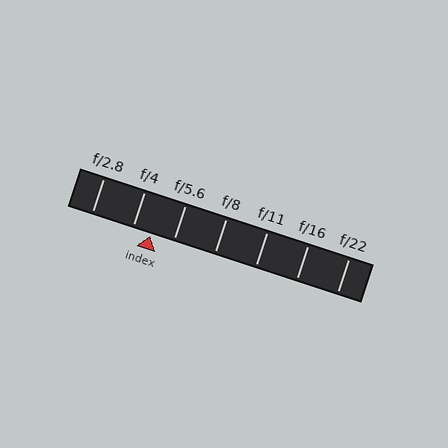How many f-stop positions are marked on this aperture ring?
There are 7 f-stop positions marked.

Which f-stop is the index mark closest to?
The index mark is closest to f/4.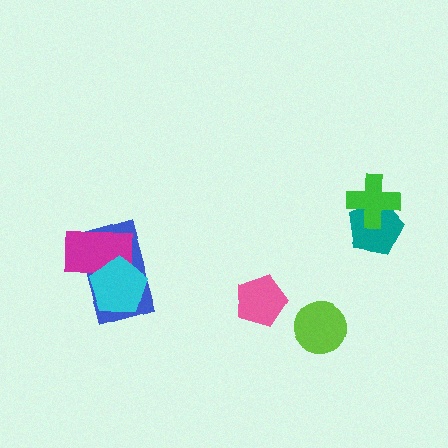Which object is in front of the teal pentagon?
The green cross is in front of the teal pentagon.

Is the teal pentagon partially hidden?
Yes, it is partially covered by another shape.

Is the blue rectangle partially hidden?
Yes, it is partially covered by another shape.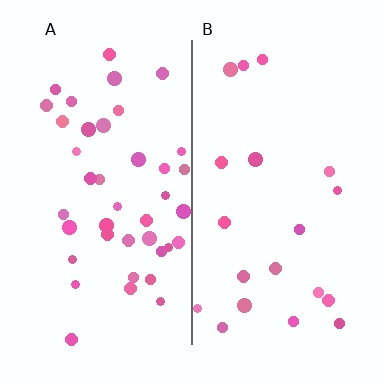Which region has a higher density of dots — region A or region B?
A (the left).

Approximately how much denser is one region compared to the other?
Approximately 2.1× — region A over region B.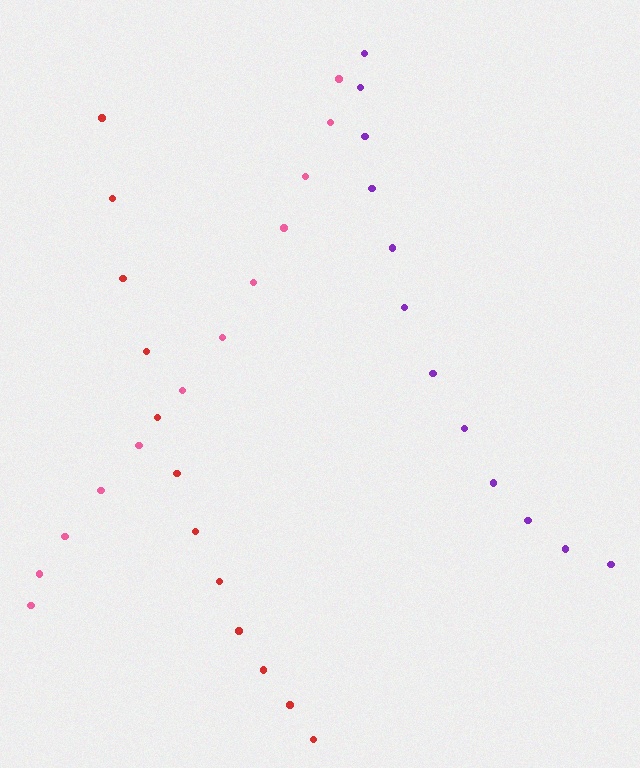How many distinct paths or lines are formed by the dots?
There are 3 distinct paths.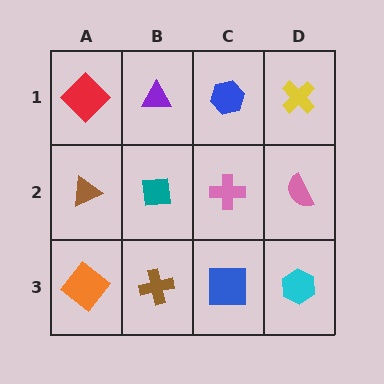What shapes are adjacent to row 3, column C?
A pink cross (row 2, column C), a brown cross (row 3, column B), a cyan hexagon (row 3, column D).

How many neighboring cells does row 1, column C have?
3.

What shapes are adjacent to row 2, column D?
A yellow cross (row 1, column D), a cyan hexagon (row 3, column D), a pink cross (row 2, column C).